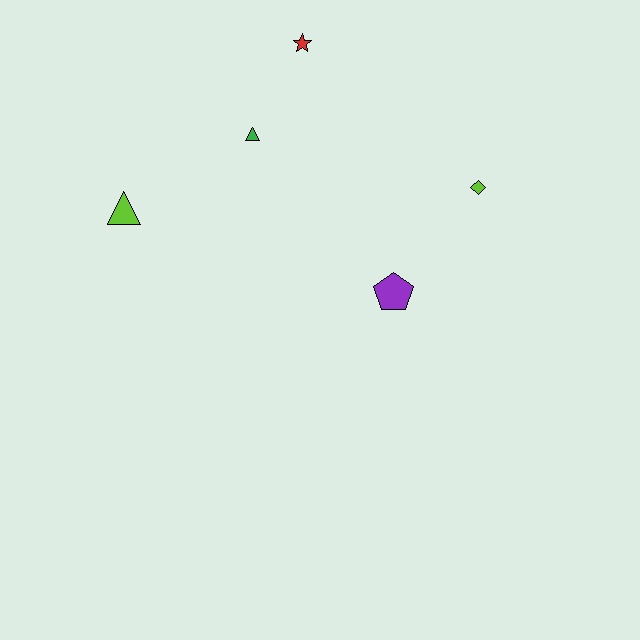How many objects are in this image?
There are 5 objects.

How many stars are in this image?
There is 1 star.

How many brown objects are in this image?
There are no brown objects.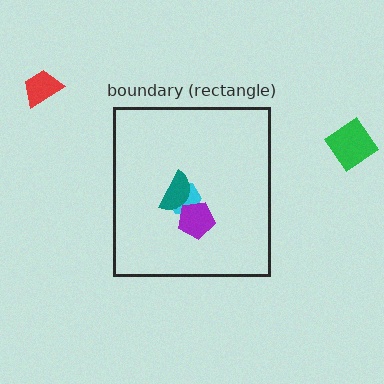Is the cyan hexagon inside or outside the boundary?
Inside.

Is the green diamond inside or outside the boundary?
Outside.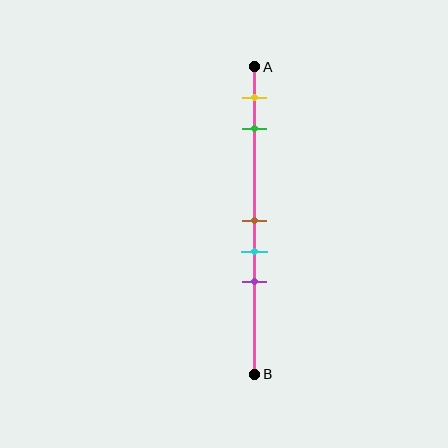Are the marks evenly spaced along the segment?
No, the marks are not evenly spaced.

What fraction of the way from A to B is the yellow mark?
The yellow mark is approximately 10% (0.1) of the way from A to B.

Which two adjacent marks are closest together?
The brown and cyan marks are the closest adjacent pair.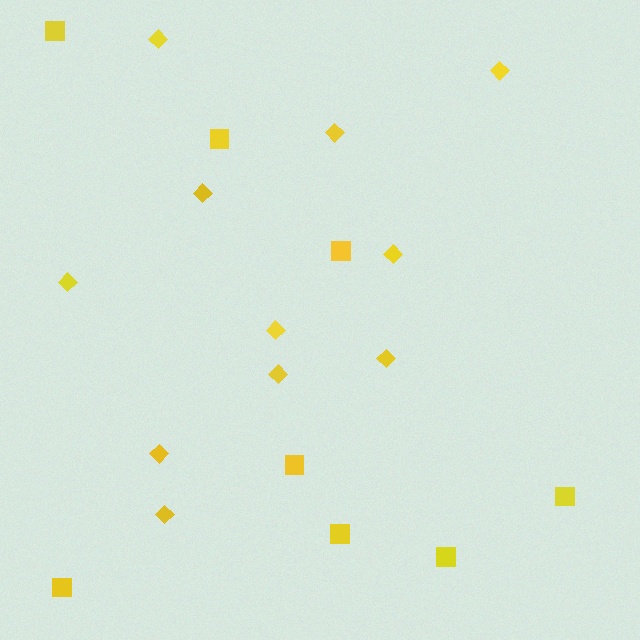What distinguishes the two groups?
There are 2 groups: one group of diamonds (11) and one group of squares (8).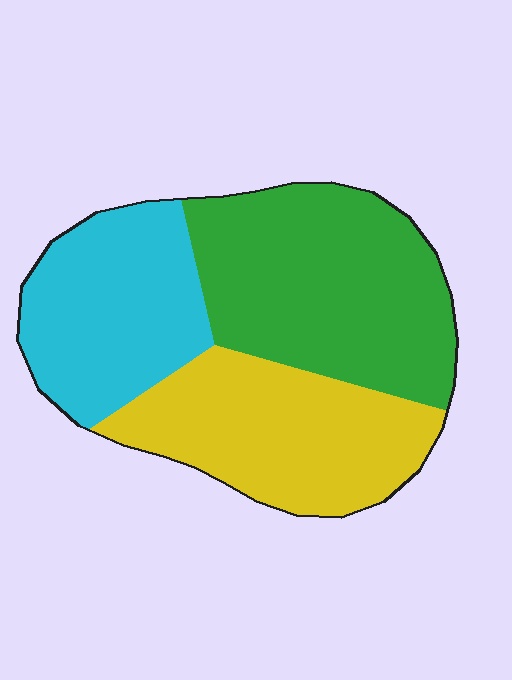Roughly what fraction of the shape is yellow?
Yellow covers around 30% of the shape.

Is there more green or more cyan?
Green.